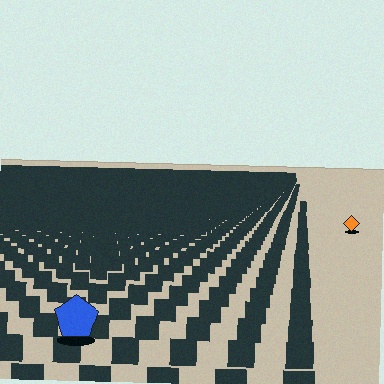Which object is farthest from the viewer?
The orange diamond is farthest from the viewer. It appears smaller and the ground texture around it is denser.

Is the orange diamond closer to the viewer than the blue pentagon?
No. The blue pentagon is closer — you can tell from the texture gradient: the ground texture is coarser near it.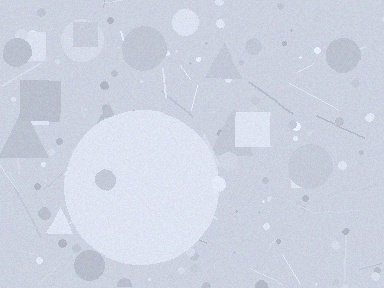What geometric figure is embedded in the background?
A circle is embedded in the background.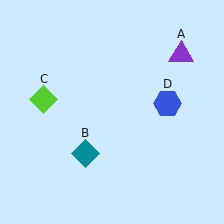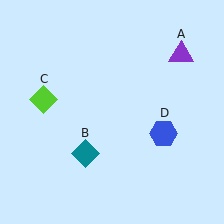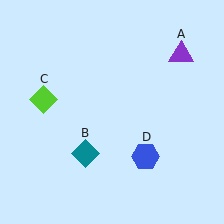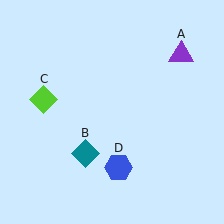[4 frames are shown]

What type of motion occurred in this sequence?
The blue hexagon (object D) rotated clockwise around the center of the scene.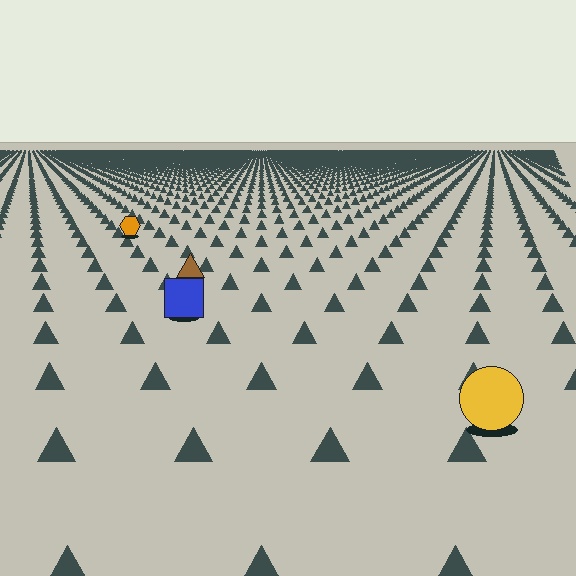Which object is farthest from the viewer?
The orange hexagon is farthest from the viewer. It appears smaller and the ground texture around it is denser.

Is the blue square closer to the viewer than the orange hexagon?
Yes. The blue square is closer — you can tell from the texture gradient: the ground texture is coarser near it.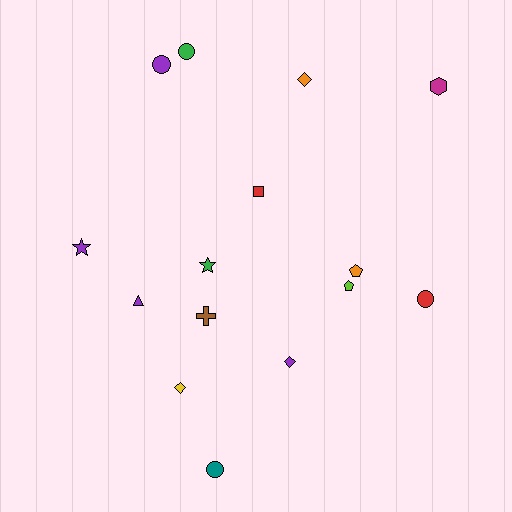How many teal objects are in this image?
There is 1 teal object.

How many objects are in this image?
There are 15 objects.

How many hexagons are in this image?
There is 1 hexagon.